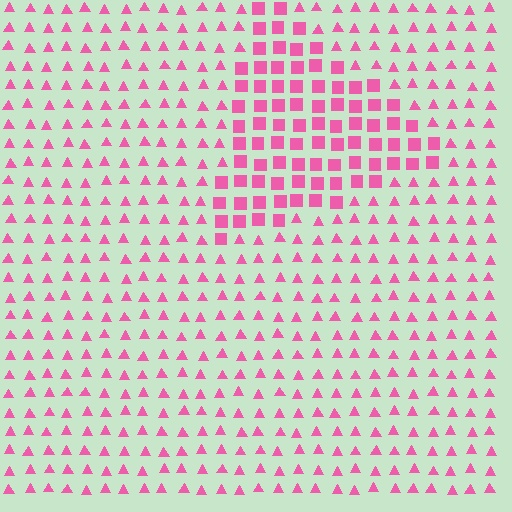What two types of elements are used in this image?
The image uses squares inside the triangle region and triangles outside it.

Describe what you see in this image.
The image is filled with small pink elements arranged in a uniform grid. A triangle-shaped region contains squares, while the surrounding area contains triangles. The boundary is defined purely by the change in element shape.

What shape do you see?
I see a triangle.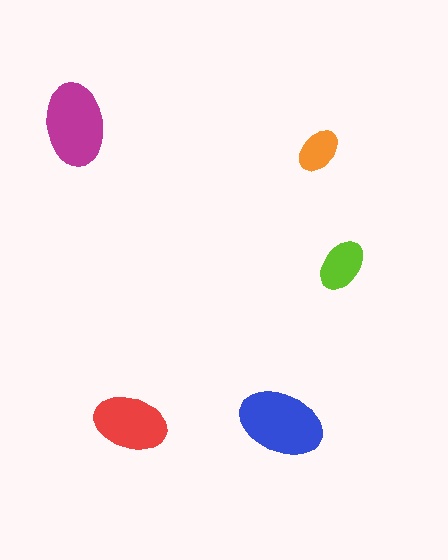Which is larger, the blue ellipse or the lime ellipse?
The blue one.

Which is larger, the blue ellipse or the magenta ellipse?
The blue one.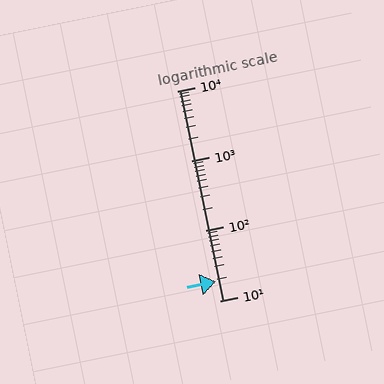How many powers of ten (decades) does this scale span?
The scale spans 3 decades, from 10 to 10000.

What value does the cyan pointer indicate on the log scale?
The pointer indicates approximately 19.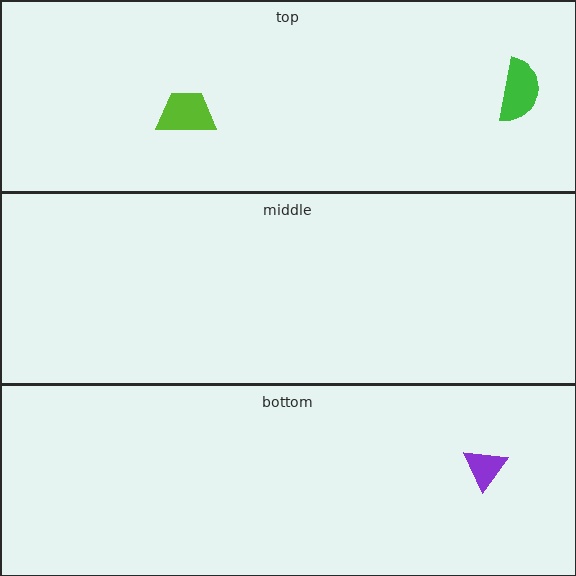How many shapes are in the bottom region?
1.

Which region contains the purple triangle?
The bottom region.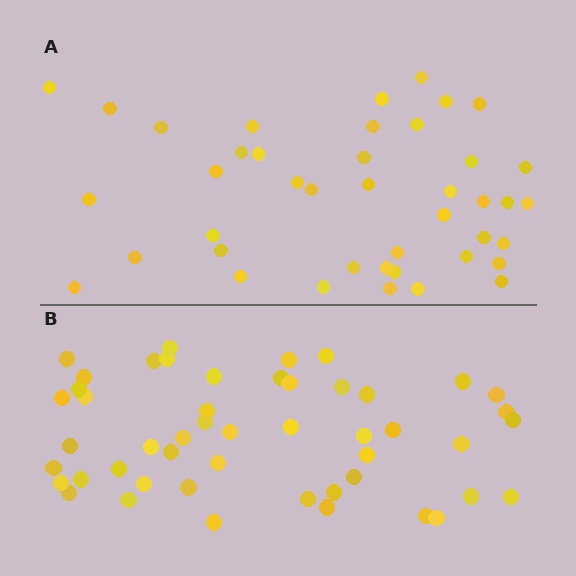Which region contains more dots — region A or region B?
Region B (the bottom region) has more dots.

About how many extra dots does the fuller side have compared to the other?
Region B has roughly 8 or so more dots than region A.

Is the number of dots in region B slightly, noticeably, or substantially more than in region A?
Region B has only slightly more — the two regions are fairly close. The ratio is roughly 1.2 to 1.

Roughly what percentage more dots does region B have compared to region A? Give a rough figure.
About 15% more.